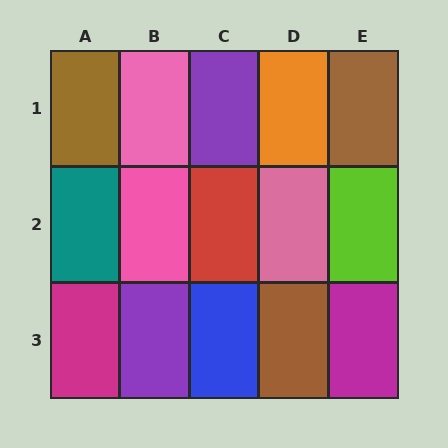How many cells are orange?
1 cell is orange.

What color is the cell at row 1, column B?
Pink.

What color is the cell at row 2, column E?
Lime.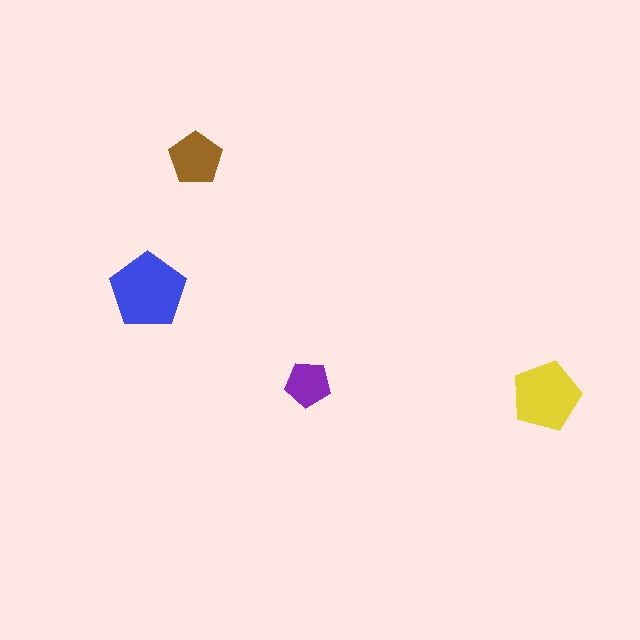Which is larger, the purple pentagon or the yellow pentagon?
The yellow one.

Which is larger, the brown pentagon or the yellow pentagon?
The yellow one.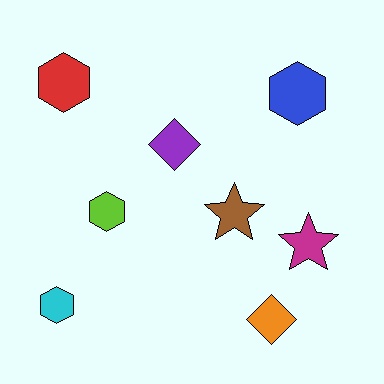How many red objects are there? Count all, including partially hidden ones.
There is 1 red object.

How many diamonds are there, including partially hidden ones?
There are 2 diamonds.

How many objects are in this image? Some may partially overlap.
There are 8 objects.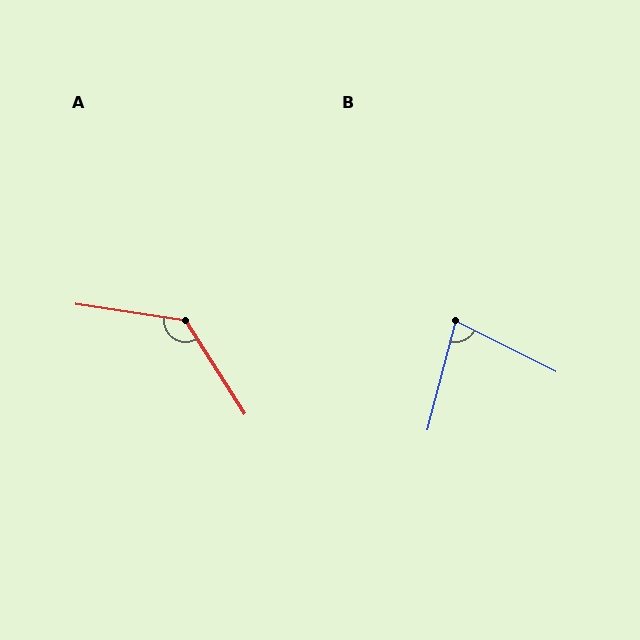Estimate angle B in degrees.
Approximately 78 degrees.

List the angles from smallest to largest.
B (78°), A (131°).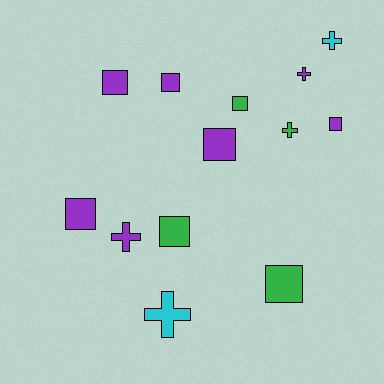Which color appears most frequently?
Purple, with 7 objects.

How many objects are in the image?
There are 13 objects.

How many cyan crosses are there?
There are 2 cyan crosses.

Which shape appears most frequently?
Square, with 8 objects.